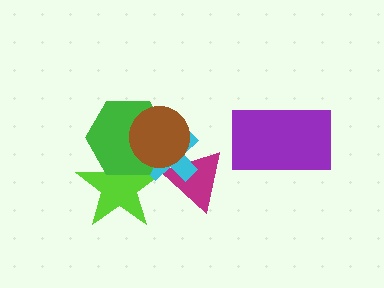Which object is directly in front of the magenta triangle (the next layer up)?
The cyan cross is directly in front of the magenta triangle.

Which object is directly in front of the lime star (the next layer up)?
The cyan cross is directly in front of the lime star.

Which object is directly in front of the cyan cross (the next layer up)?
The green hexagon is directly in front of the cyan cross.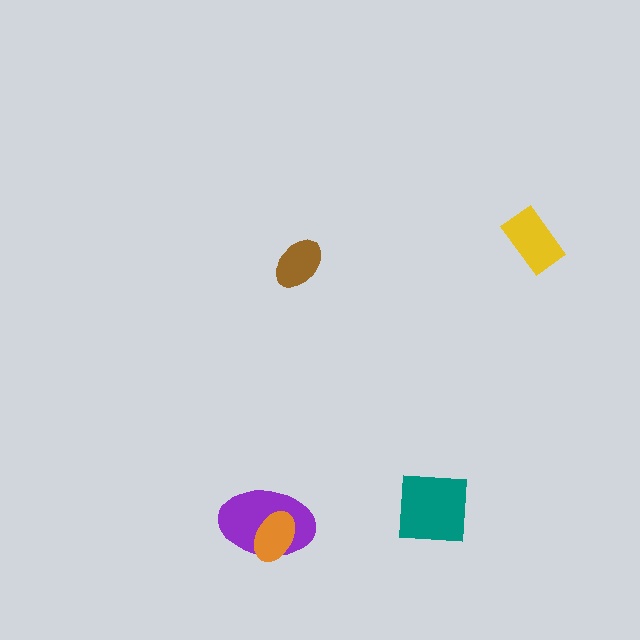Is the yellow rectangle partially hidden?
No, no other shape covers it.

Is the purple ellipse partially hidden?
Yes, it is partially covered by another shape.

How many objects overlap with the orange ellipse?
1 object overlaps with the orange ellipse.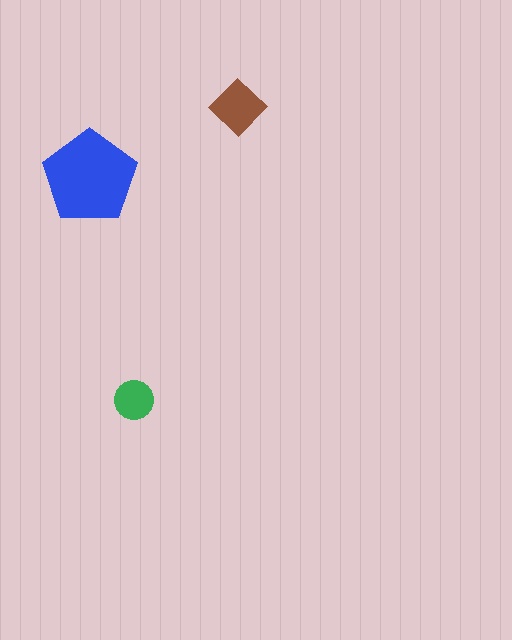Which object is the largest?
The blue pentagon.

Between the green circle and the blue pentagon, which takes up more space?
The blue pentagon.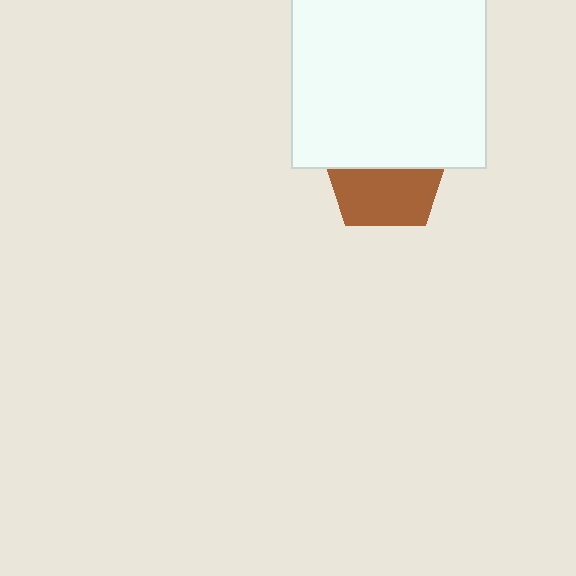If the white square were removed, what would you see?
You would see the complete brown pentagon.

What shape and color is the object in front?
The object in front is a white square.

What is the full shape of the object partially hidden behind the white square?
The partially hidden object is a brown pentagon.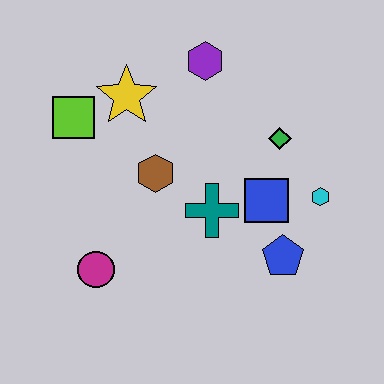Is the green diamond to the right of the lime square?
Yes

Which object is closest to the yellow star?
The lime square is closest to the yellow star.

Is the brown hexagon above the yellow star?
No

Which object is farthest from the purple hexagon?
The magenta circle is farthest from the purple hexagon.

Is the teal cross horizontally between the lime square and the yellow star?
No